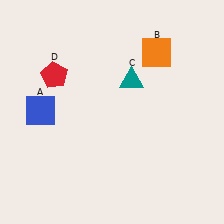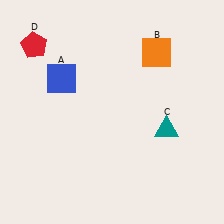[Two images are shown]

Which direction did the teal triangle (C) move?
The teal triangle (C) moved down.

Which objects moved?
The objects that moved are: the blue square (A), the teal triangle (C), the red pentagon (D).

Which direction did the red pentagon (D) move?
The red pentagon (D) moved up.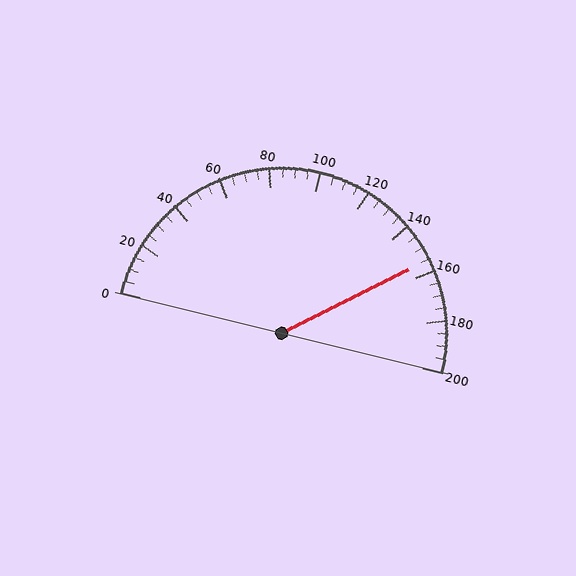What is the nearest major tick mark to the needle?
The nearest major tick mark is 160.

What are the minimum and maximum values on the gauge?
The gauge ranges from 0 to 200.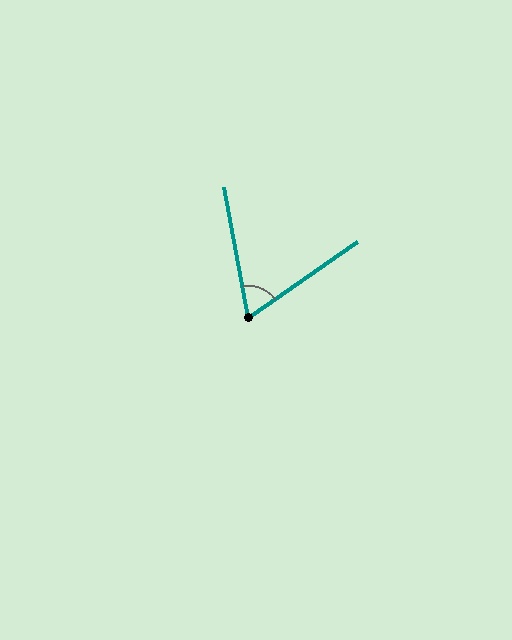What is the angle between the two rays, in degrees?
Approximately 66 degrees.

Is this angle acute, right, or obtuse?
It is acute.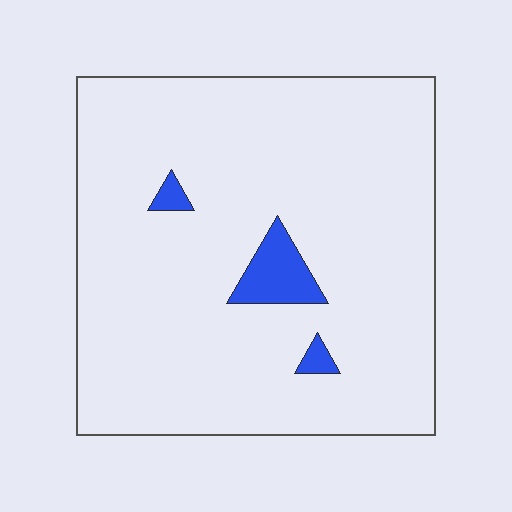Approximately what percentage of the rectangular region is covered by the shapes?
Approximately 5%.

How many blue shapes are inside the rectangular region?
3.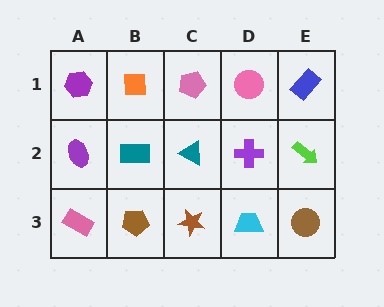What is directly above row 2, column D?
A pink circle.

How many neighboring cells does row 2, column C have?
4.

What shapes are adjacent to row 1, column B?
A teal rectangle (row 2, column B), a purple hexagon (row 1, column A), a pink pentagon (row 1, column C).